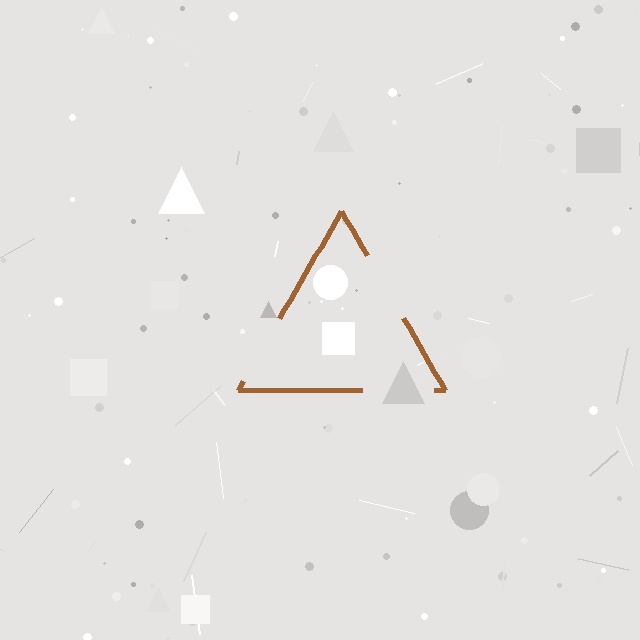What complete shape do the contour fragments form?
The contour fragments form a triangle.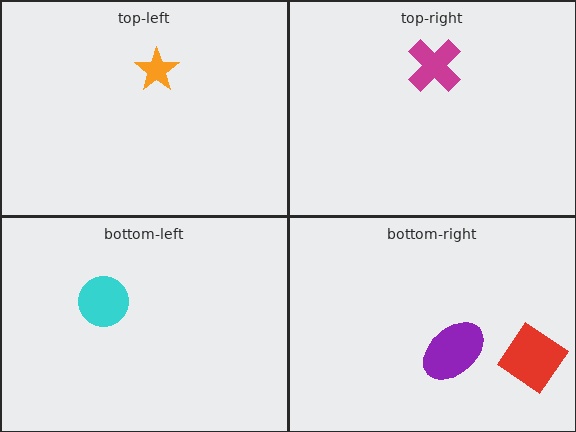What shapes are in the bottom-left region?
The cyan circle.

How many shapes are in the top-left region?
1.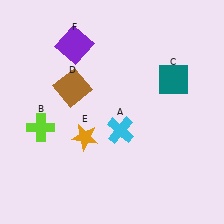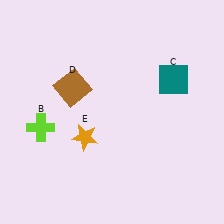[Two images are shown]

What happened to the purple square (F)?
The purple square (F) was removed in Image 2. It was in the top-left area of Image 1.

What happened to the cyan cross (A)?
The cyan cross (A) was removed in Image 2. It was in the bottom-right area of Image 1.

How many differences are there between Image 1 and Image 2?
There are 2 differences between the two images.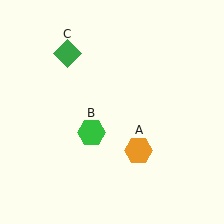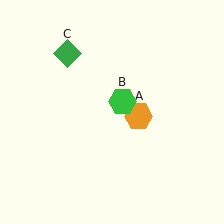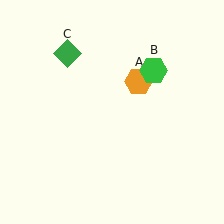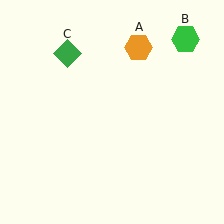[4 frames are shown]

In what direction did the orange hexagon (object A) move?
The orange hexagon (object A) moved up.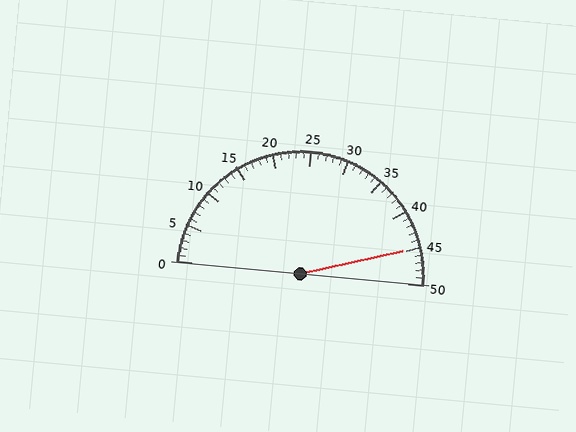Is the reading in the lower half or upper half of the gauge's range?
The reading is in the upper half of the range (0 to 50).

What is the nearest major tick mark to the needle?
The nearest major tick mark is 45.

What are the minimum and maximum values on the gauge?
The gauge ranges from 0 to 50.